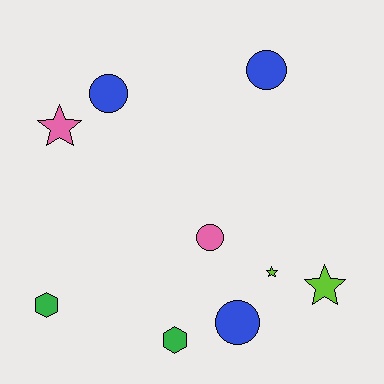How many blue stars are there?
There are no blue stars.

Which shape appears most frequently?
Circle, with 4 objects.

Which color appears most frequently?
Blue, with 3 objects.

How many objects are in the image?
There are 9 objects.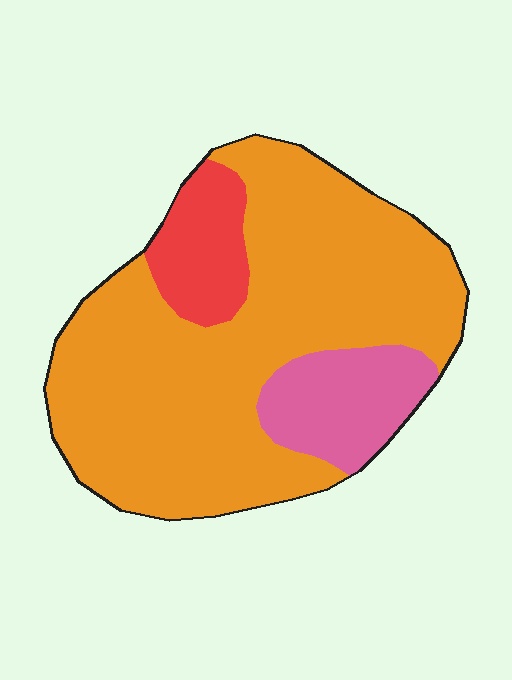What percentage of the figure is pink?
Pink takes up about one eighth (1/8) of the figure.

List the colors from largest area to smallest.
From largest to smallest: orange, pink, red.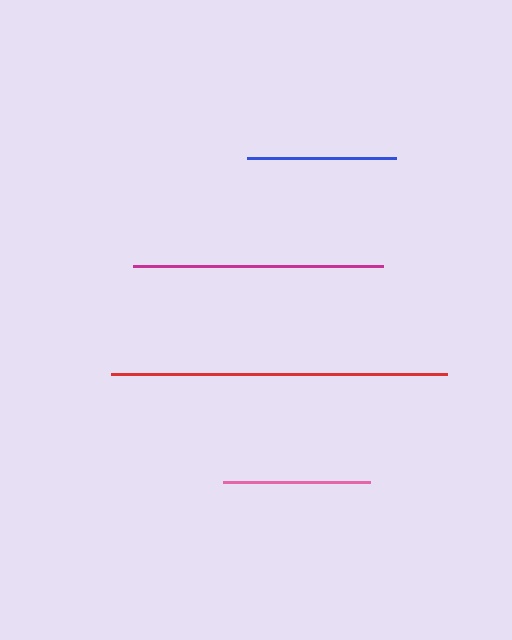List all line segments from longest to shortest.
From longest to shortest: red, magenta, blue, pink.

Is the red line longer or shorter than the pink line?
The red line is longer than the pink line.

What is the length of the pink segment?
The pink segment is approximately 147 pixels long.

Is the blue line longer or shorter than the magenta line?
The magenta line is longer than the blue line.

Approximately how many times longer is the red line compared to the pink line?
The red line is approximately 2.3 times the length of the pink line.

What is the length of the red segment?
The red segment is approximately 336 pixels long.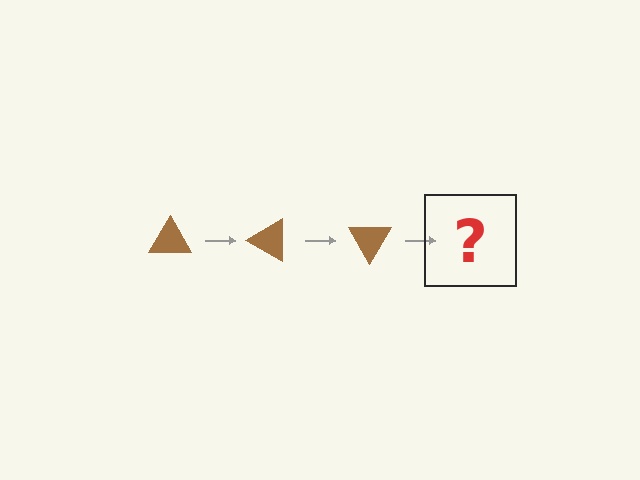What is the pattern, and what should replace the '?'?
The pattern is that the triangle rotates 30 degrees each step. The '?' should be a brown triangle rotated 90 degrees.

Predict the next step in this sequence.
The next step is a brown triangle rotated 90 degrees.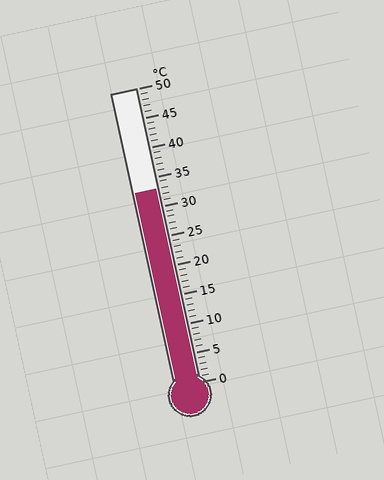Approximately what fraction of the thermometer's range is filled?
The thermometer is filled to approximately 65% of its range.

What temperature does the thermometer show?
The thermometer shows approximately 33°C.